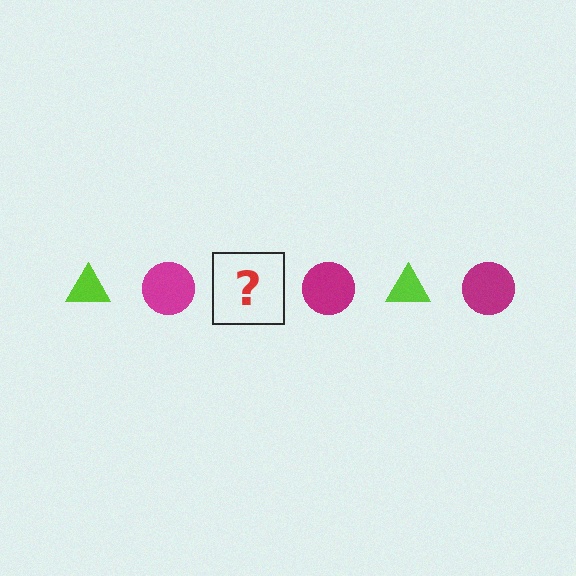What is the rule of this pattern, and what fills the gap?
The rule is that the pattern alternates between lime triangle and magenta circle. The gap should be filled with a lime triangle.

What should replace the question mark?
The question mark should be replaced with a lime triangle.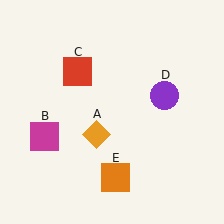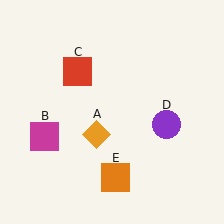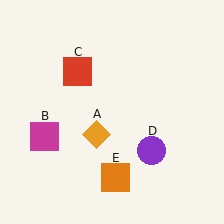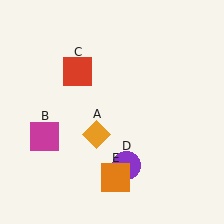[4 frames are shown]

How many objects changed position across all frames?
1 object changed position: purple circle (object D).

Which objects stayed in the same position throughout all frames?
Orange diamond (object A) and magenta square (object B) and red square (object C) and orange square (object E) remained stationary.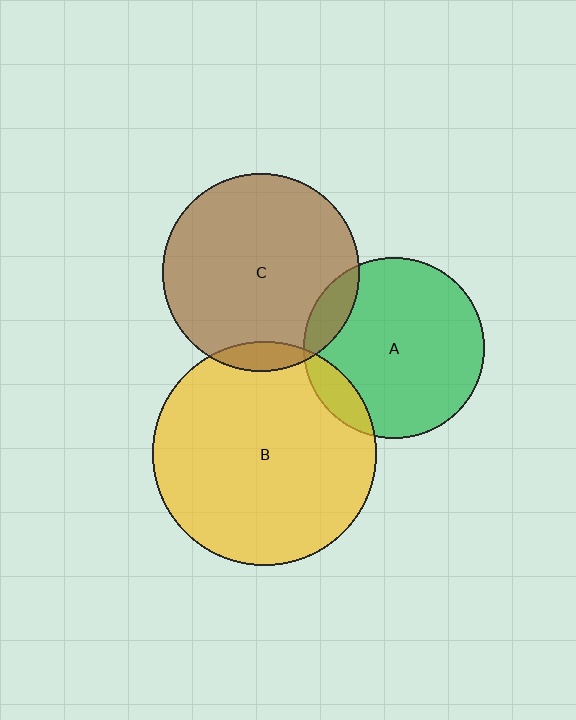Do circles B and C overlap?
Yes.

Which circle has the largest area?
Circle B (yellow).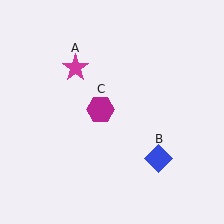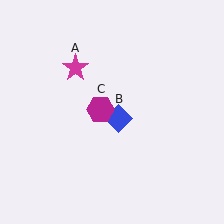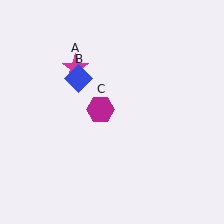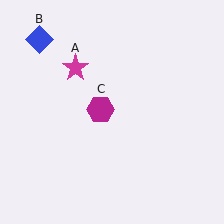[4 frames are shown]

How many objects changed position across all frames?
1 object changed position: blue diamond (object B).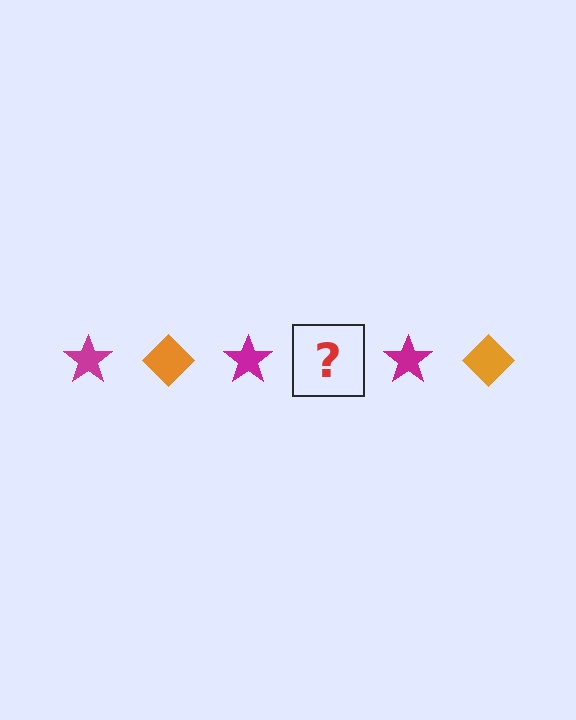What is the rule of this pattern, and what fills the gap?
The rule is that the pattern alternates between magenta star and orange diamond. The gap should be filled with an orange diamond.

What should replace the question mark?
The question mark should be replaced with an orange diamond.